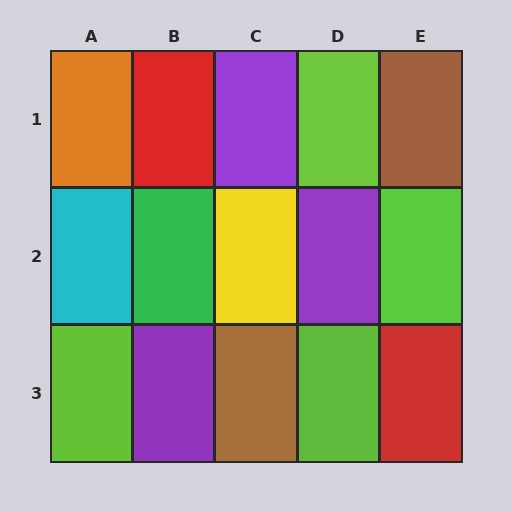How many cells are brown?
2 cells are brown.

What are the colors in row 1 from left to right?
Orange, red, purple, lime, brown.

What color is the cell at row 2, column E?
Lime.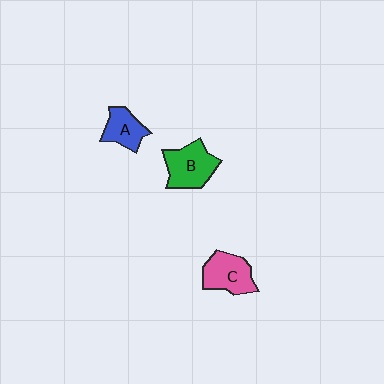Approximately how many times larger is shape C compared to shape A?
Approximately 1.3 times.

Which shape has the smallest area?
Shape A (blue).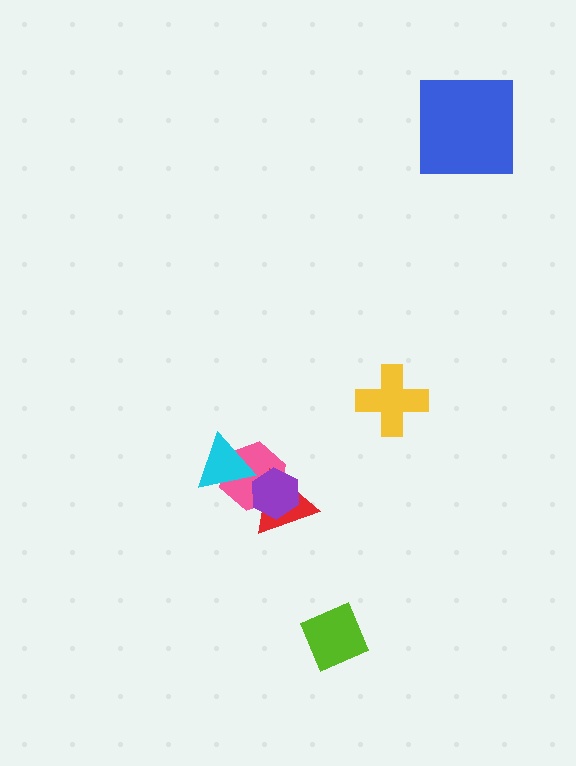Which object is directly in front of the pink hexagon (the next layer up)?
The red triangle is directly in front of the pink hexagon.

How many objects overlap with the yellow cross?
0 objects overlap with the yellow cross.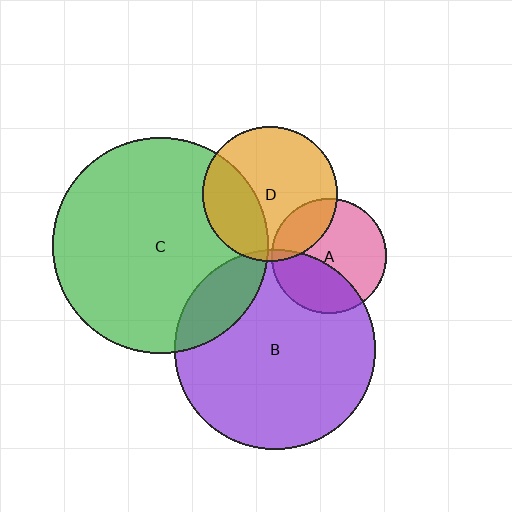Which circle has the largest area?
Circle C (green).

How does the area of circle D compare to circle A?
Approximately 1.4 times.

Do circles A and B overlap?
Yes.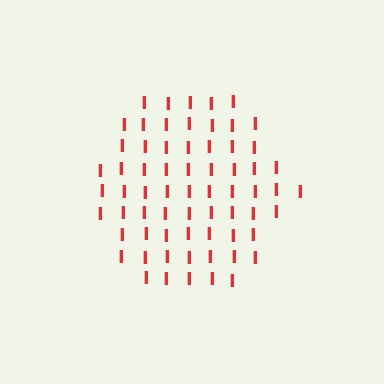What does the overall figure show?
The overall figure shows a hexagon.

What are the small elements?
The small elements are letter I's.